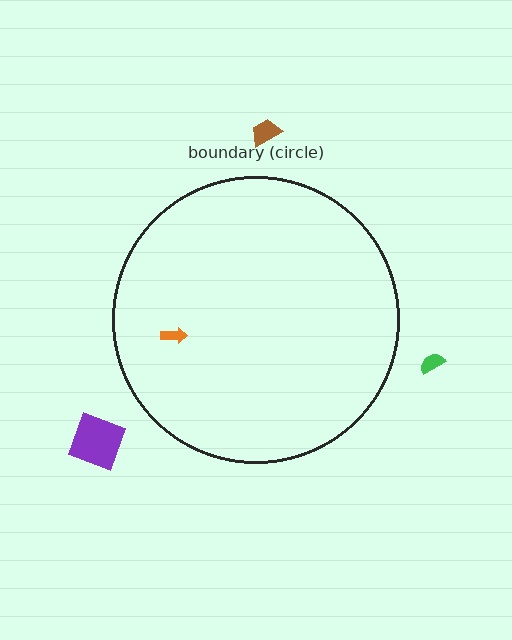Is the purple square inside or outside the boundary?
Outside.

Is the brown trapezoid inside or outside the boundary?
Outside.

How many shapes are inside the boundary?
1 inside, 3 outside.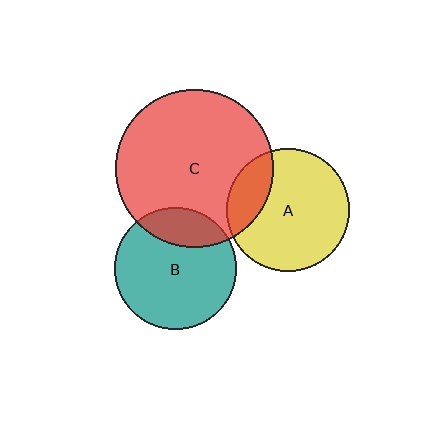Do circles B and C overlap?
Yes.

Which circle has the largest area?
Circle C (red).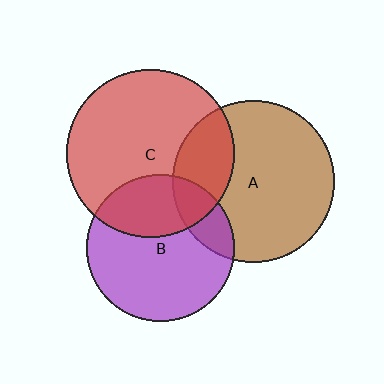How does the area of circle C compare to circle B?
Approximately 1.3 times.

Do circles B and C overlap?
Yes.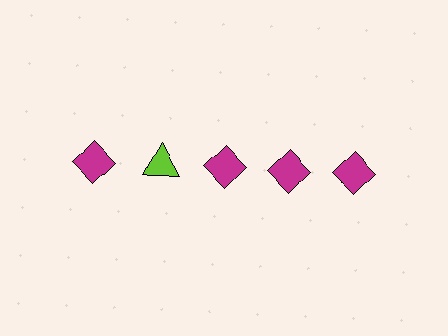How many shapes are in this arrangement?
There are 5 shapes arranged in a grid pattern.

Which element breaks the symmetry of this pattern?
The lime triangle in the top row, second from left column breaks the symmetry. All other shapes are magenta diamonds.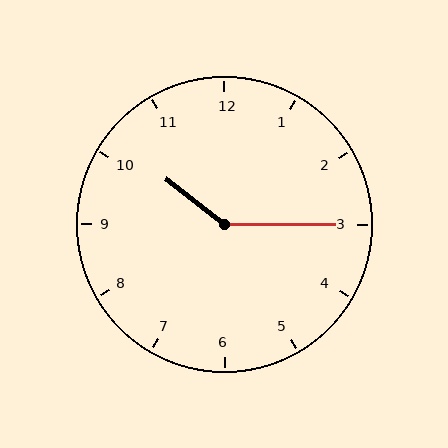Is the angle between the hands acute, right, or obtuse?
It is obtuse.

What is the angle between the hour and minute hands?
Approximately 142 degrees.